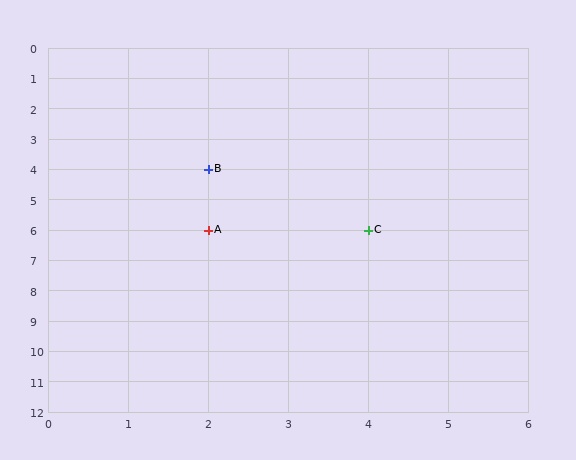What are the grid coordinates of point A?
Point A is at grid coordinates (2, 6).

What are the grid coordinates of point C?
Point C is at grid coordinates (4, 6).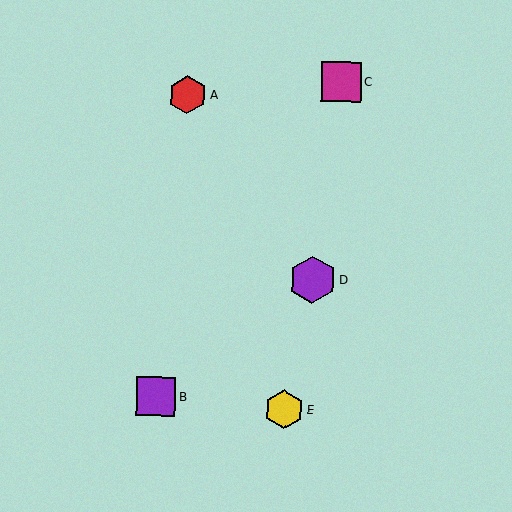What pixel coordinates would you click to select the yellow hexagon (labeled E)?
Click at (284, 410) to select the yellow hexagon E.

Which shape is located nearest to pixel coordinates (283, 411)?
The yellow hexagon (labeled E) at (284, 410) is nearest to that location.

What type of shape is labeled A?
Shape A is a red hexagon.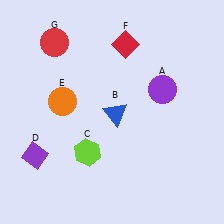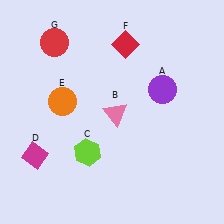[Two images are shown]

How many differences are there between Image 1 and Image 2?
There are 2 differences between the two images.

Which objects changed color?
B changed from blue to pink. D changed from purple to magenta.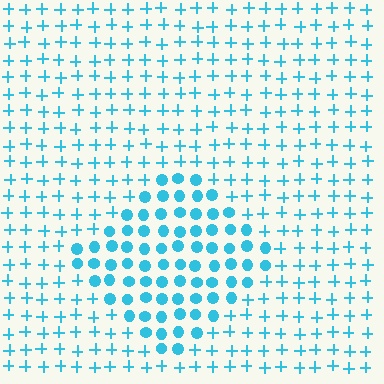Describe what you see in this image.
The image is filled with small cyan elements arranged in a uniform grid. A diamond-shaped region contains circles, while the surrounding area contains plus signs. The boundary is defined purely by the change in element shape.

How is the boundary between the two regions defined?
The boundary is defined by a change in element shape: circles inside vs. plus signs outside. All elements share the same color and spacing.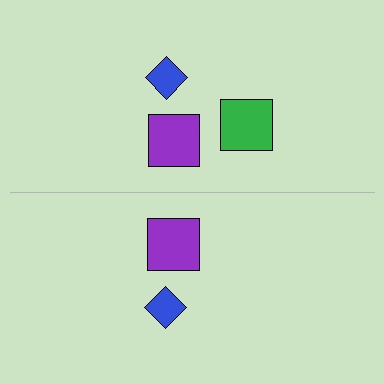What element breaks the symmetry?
A green square is missing from the bottom side.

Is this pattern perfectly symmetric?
No, the pattern is not perfectly symmetric. A green square is missing from the bottom side.